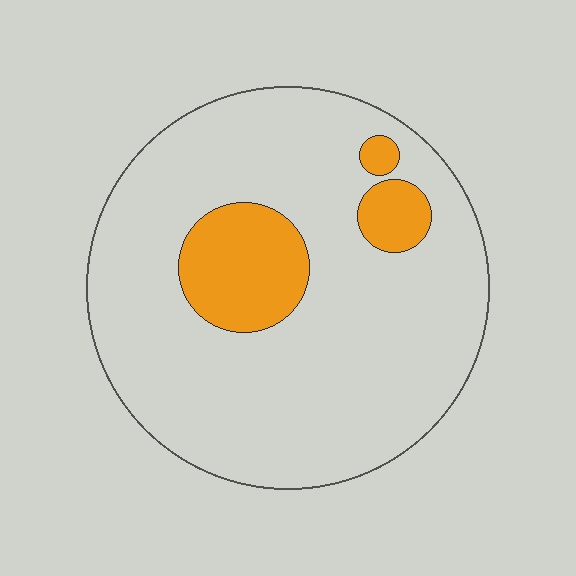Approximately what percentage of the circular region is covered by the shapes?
Approximately 15%.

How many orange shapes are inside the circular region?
3.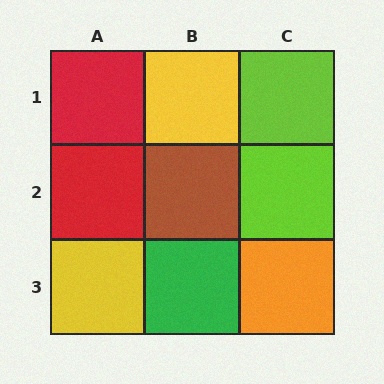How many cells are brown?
1 cell is brown.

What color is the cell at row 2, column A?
Red.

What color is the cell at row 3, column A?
Yellow.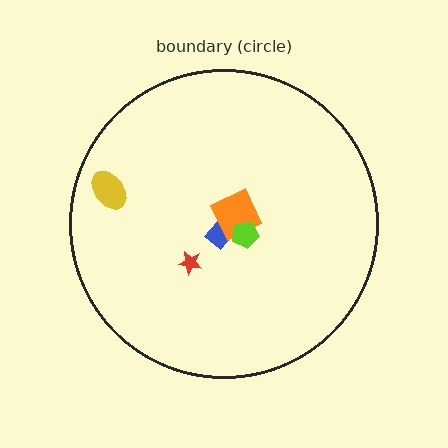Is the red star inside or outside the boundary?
Inside.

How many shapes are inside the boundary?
5 inside, 0 outside.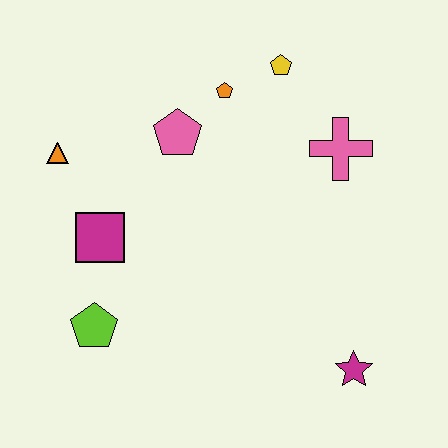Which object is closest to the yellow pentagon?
The orange pentagon is closest to the yellow pentagon.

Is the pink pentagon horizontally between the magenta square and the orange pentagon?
Yes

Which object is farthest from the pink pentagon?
The magenta star is farthest from the pink pentagon.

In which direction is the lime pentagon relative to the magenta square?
The lime pentagon is below the magenta square.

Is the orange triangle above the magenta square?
Yes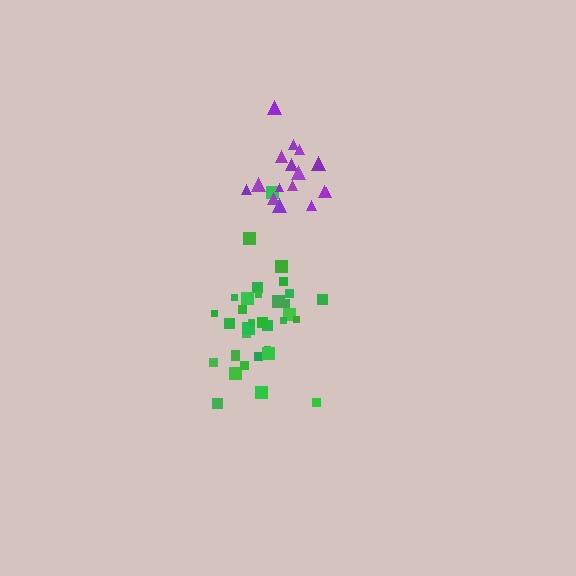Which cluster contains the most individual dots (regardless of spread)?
Green (34).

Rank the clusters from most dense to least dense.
green, purple.